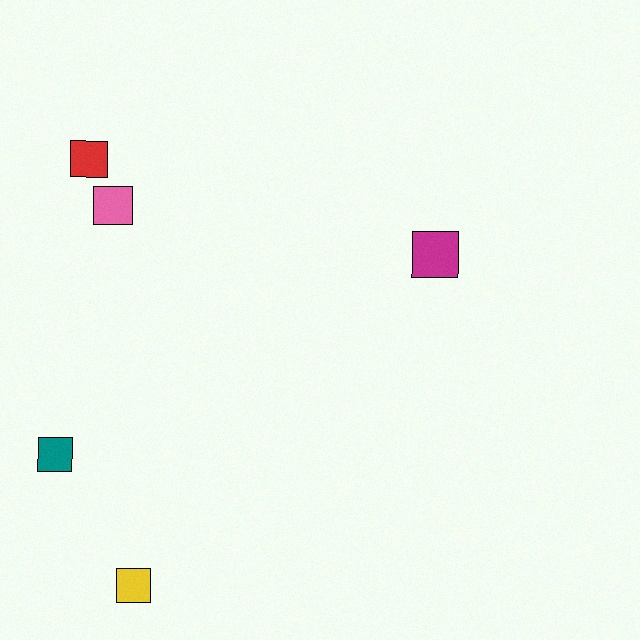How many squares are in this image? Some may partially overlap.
There are 5 squares.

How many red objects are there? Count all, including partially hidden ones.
There is 1 red object.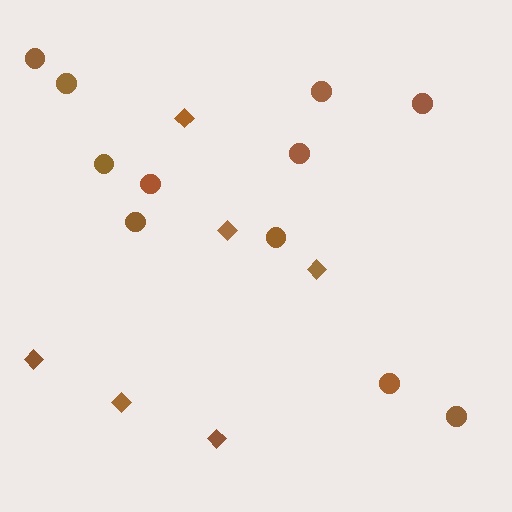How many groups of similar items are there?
There are 2 groups: one group of diamonds (6) and one group of circles (11).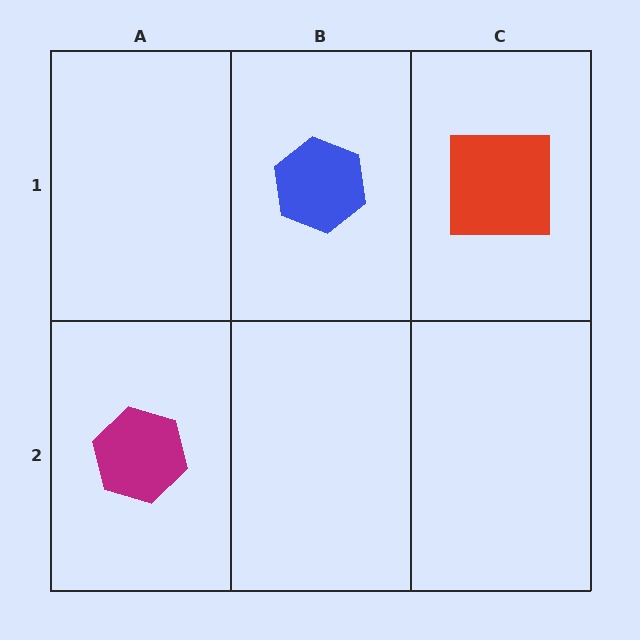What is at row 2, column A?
A magenta hexagon.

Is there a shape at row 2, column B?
No, that cell is empty.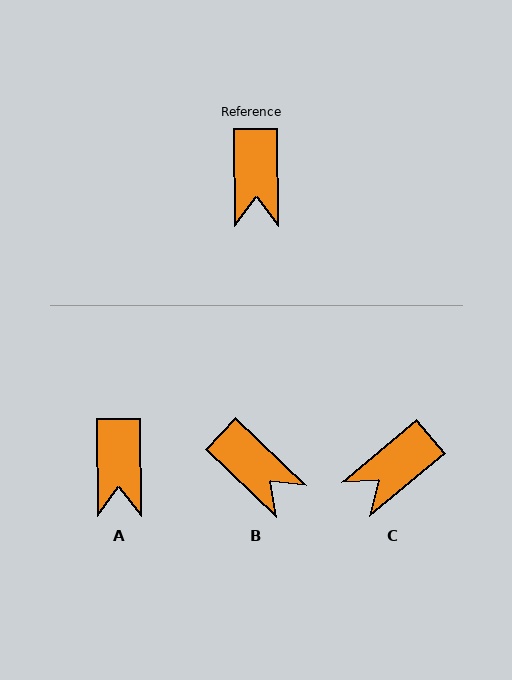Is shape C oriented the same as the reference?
No, it is off by about 51 degrees.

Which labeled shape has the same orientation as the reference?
A.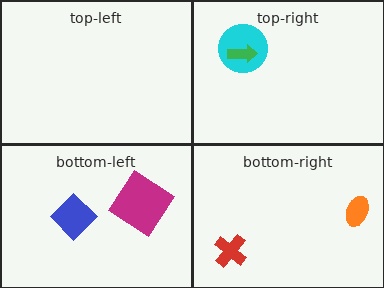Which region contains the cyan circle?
The top-right region.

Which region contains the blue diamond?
The bottom-left region.